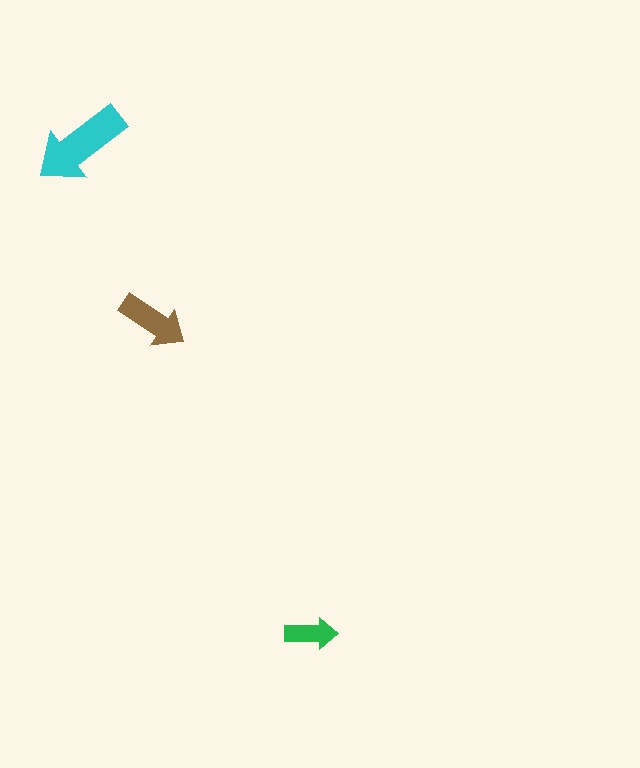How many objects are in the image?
There are 3 objects in the image.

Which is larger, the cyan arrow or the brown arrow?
The cyan one.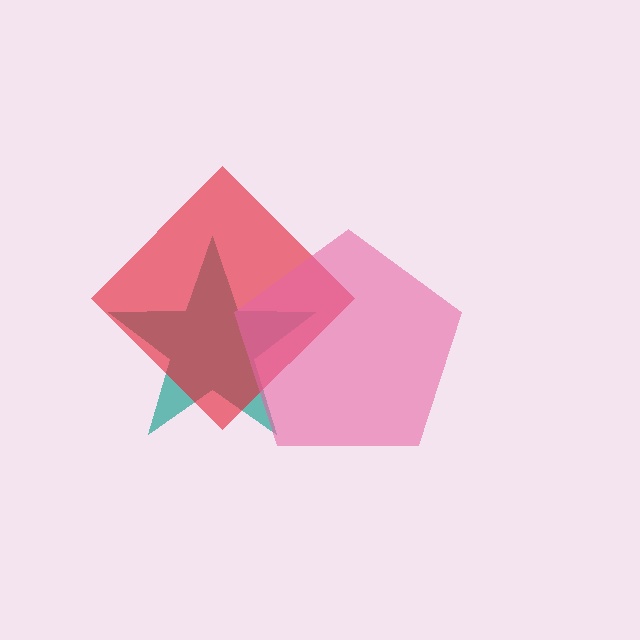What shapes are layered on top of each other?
The layered shapes are: a teal star, a red diamond, a pink pentagon.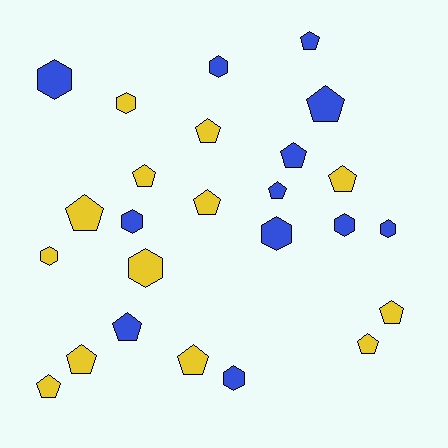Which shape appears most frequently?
Pentagon, with 15 objects.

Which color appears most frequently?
Yellow, with 13 objects.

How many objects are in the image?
There are 25 objects.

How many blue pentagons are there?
There are 5 blue pentagons.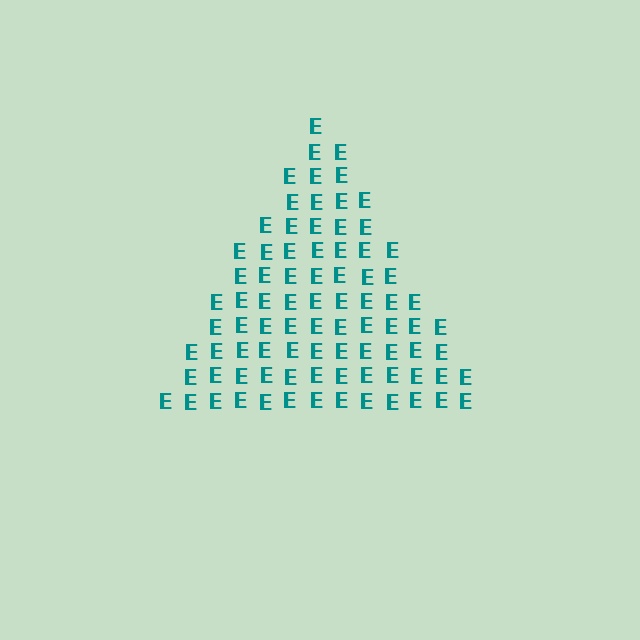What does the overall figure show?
The overall figure shows a triangle.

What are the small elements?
The small elements are letter E's.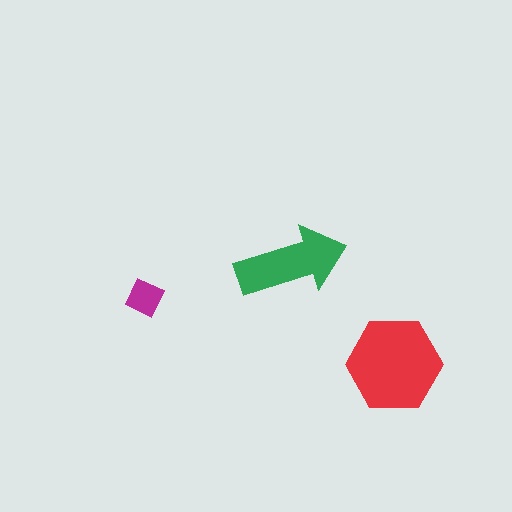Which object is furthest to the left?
The magenta diamond is leftmost.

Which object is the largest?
The red hexagon.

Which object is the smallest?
The magenta diamond.